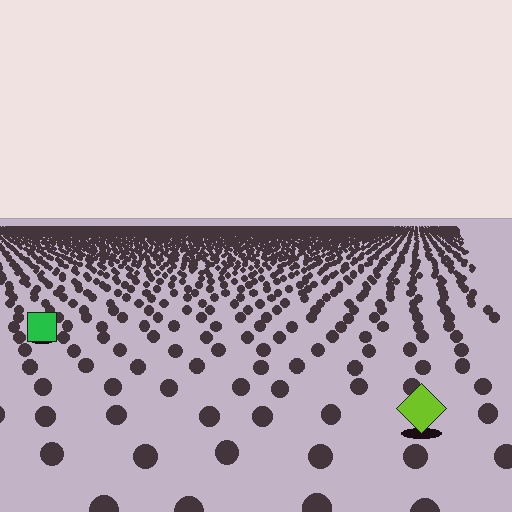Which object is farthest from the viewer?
The green square is farthest from the viewer. It appears smaller and the ground texture around it is denser.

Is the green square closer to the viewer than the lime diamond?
No. The lime diamond is closer — you can tell from the texture gradient: the ground texture is coarser near it.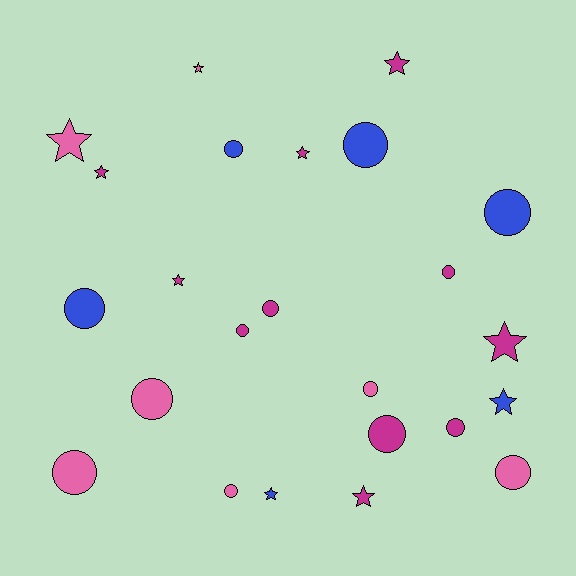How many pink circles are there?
There are 5 pink circles.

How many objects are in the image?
There are 24 objects.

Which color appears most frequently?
Magenta, with 11 objects.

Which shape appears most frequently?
Circle, with 14 objects.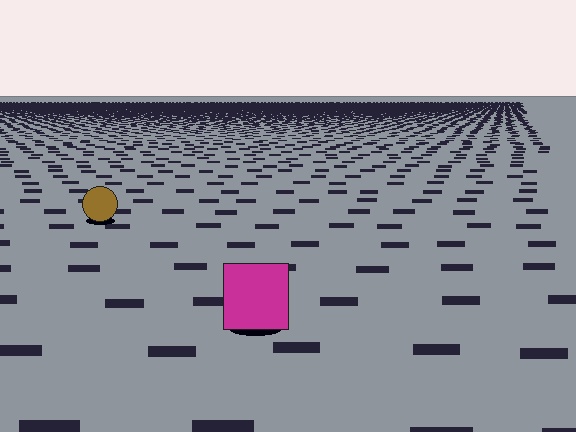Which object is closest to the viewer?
The magenta square is closest. The texture marks near it are larger and more spread out.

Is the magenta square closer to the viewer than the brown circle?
Yes. The magenta square is closer — you can tell from the texture gradient: the ground texture is coarser near it.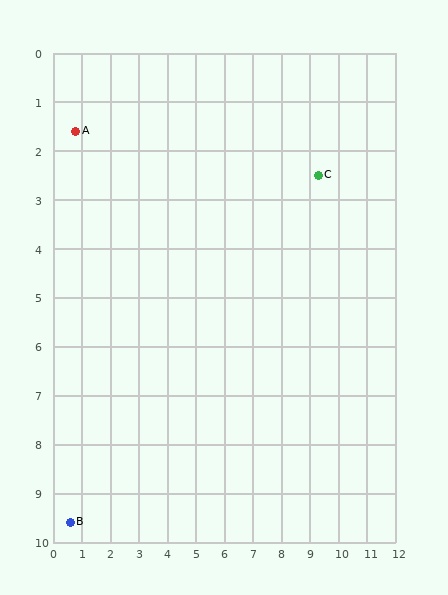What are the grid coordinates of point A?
Point A is at approximately (0.8, 1.6).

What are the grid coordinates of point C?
Point C is at approximately (9.3, 2.5).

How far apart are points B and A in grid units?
Points B and A are about 8.0 grid units apart.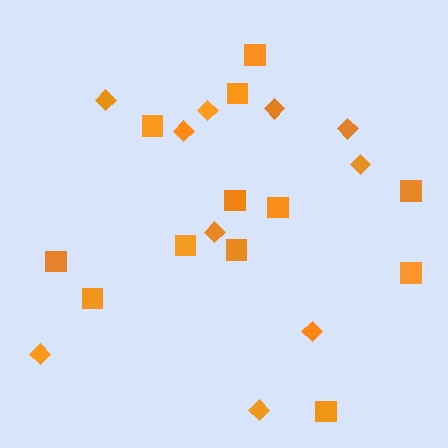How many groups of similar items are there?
There are 2 groups: one group of squares (12) and one group of diamonds (10).